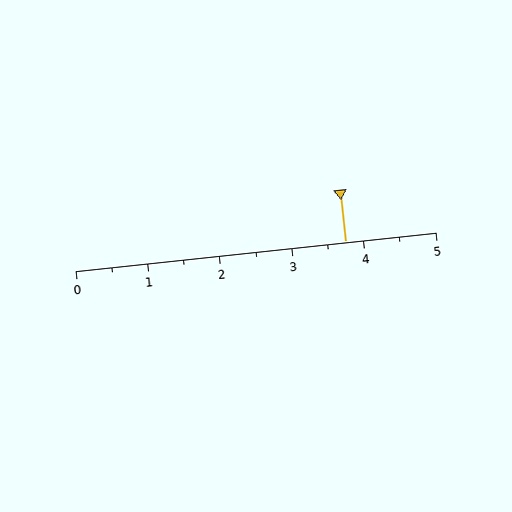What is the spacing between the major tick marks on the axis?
The major ticks are spaced 1 apart.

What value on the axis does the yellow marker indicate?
The marker indicates approximately 3.8.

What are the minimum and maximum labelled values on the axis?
The axis runs from 0 to 5.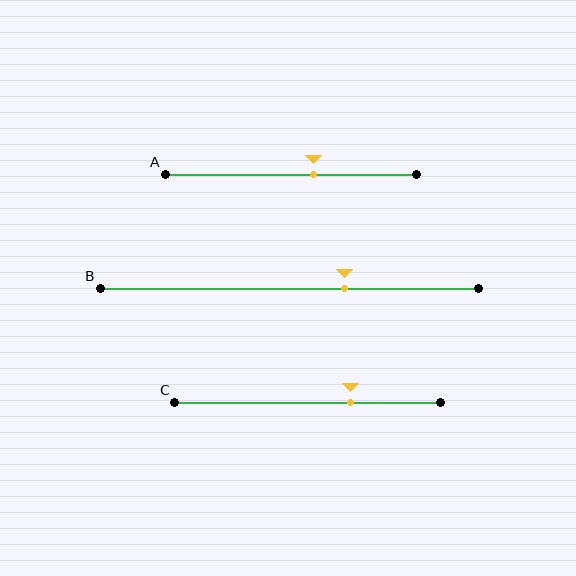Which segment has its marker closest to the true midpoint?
Segment A has its marker closest to the true midpoint.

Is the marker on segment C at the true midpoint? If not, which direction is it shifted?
No, the marker on segment C is shifted to the right by about 16% of the segment length.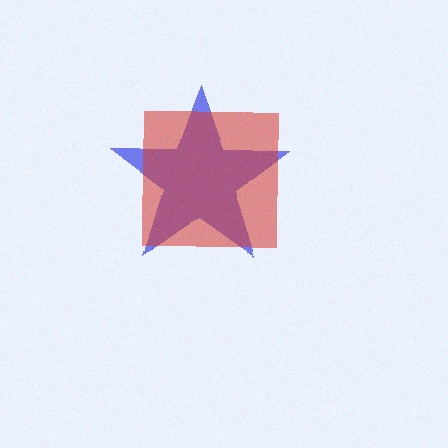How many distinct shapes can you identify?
There are 2 distinct shapes: a blue star, a red square.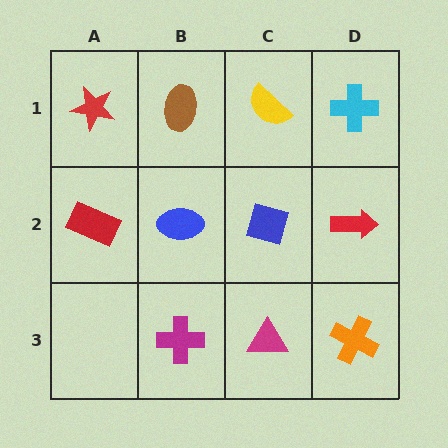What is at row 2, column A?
A red rectangle.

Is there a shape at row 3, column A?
No, that cell is empty.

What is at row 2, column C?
A blue diamond.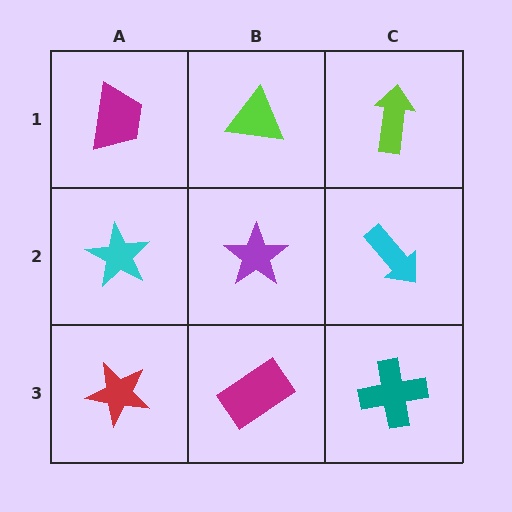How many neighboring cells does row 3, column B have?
3.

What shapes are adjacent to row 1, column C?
A cyan arrow (row 2, column C), a lime triangle (row 1, column B).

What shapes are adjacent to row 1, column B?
A purple star (row 2, column B), a magenta trapezoid (row 1, column A), a lime arrow (row 1, column C).